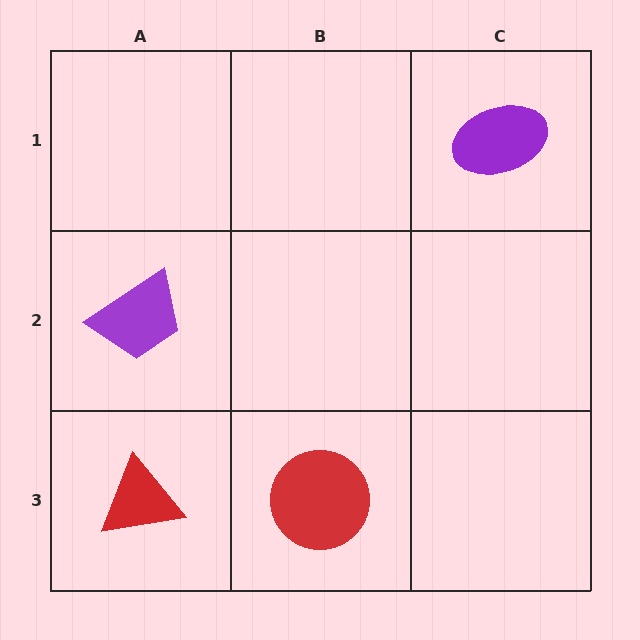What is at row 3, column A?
A red triangle.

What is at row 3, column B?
A red circle.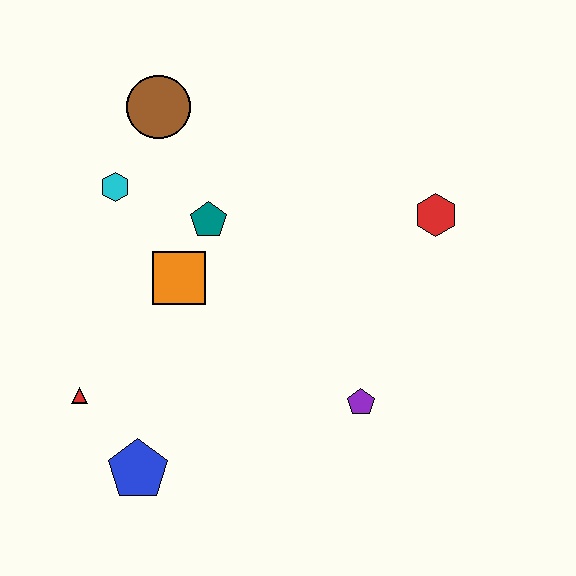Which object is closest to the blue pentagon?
The red triangle is closest to the blue pentagon.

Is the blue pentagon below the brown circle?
Yes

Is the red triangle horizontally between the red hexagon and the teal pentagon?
No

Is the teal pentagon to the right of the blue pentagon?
Yes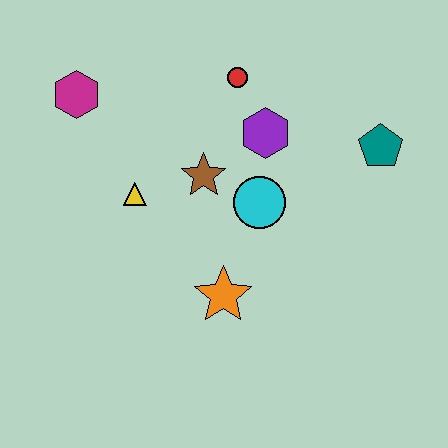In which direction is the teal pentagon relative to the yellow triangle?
The teal pentagon is to the right of the yellow triangle.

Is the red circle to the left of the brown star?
No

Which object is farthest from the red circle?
The orange star is farthest from the red circle.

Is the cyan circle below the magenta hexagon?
Yes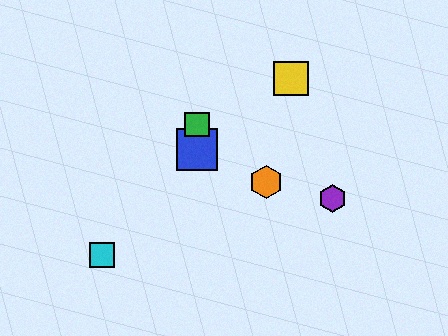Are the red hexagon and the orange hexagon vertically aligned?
No, the red hexagon is at x≈197 and the orange hexagon is at x≈266.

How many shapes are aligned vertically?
3 shapes (the red hexagon, the blue square, the green square) are aligned vertically.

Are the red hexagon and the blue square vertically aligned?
Yes, both are at x≈197.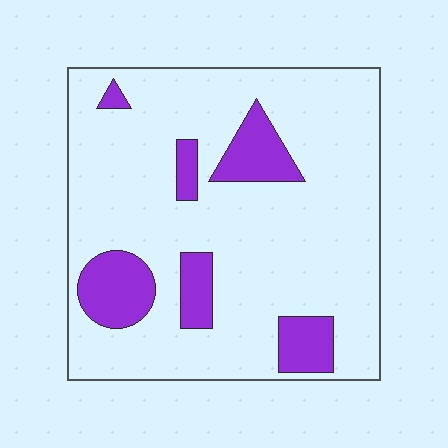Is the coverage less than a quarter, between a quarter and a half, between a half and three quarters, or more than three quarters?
Less than a quarter.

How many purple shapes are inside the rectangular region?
6.